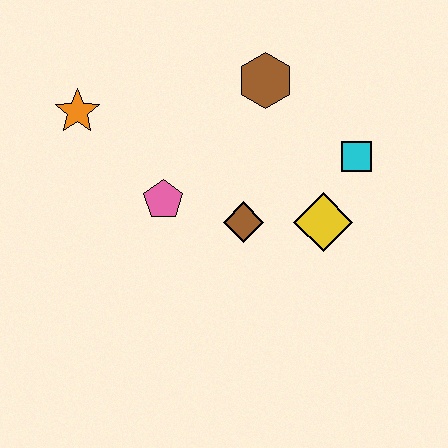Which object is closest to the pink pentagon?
The brown diamond is closest to the pink pentagon.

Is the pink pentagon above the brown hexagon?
No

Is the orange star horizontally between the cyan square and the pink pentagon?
No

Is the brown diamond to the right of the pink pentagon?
Yes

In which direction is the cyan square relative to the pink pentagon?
The cyan square is to the right of the pink pentagon.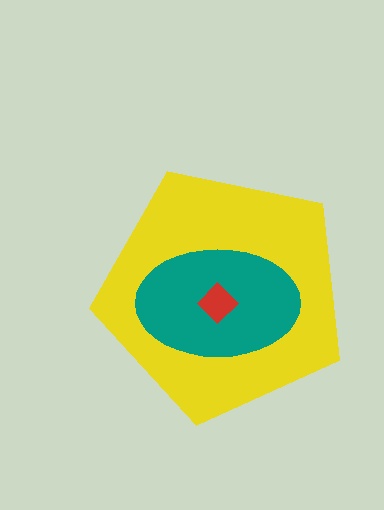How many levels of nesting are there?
3.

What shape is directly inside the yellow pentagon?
The teal ellipse.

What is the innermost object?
The red diamond.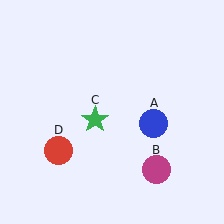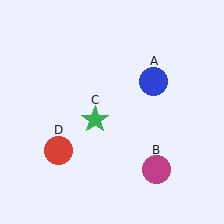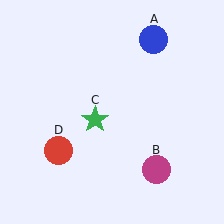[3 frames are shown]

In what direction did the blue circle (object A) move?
The blue circle (object A) moved up.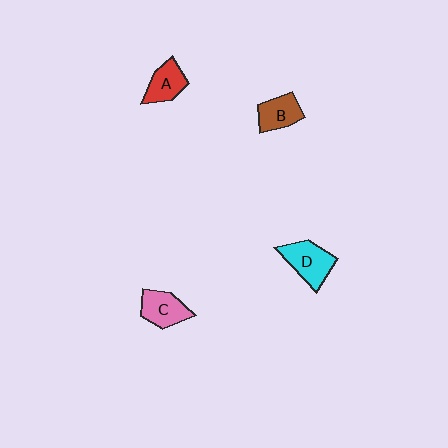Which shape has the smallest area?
Shape B (brown).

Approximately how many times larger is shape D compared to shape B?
Approximately 1.3 times.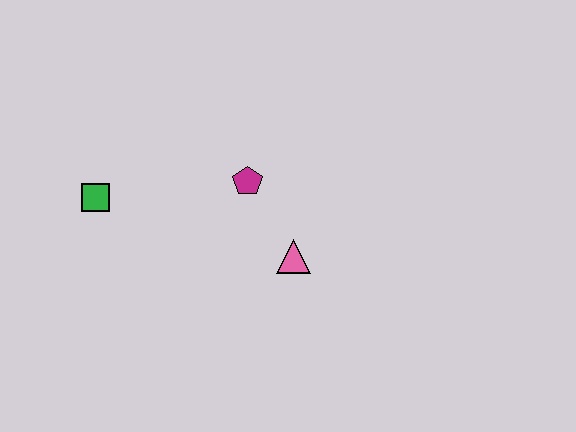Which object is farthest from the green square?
The pink triangle is farthest from the green square.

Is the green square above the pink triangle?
Yes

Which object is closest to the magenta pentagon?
The pink triangle is closest to the magenta pentagon.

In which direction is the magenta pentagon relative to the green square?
The magenta pentagon is to the right of the green square.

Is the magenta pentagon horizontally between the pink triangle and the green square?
Yes